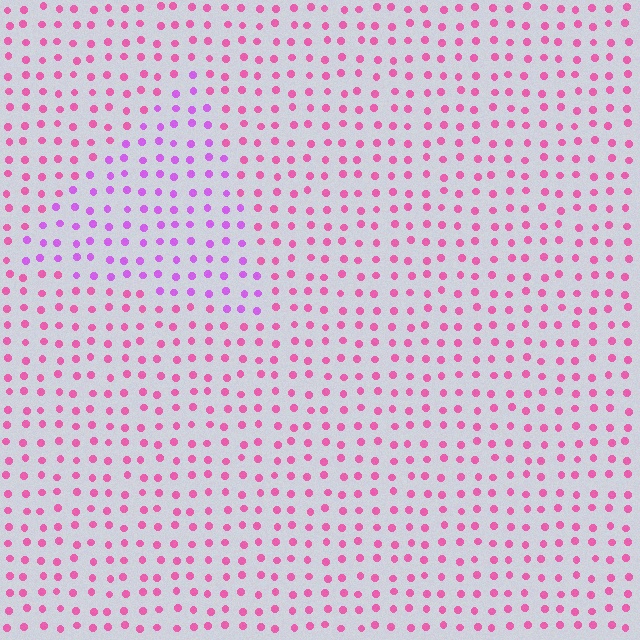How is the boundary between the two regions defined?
The boundary is defined purely by a slight shift in hue (about 36 degrees). Spacing, size, and orientation are identical on both sides.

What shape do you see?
I see a triangle.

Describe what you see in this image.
The image is filled with small pink elements in a uniform arrangement. A triangle-shaped region is visible where the elements are tinted to a slightly different hue, forming a subtle color boundary.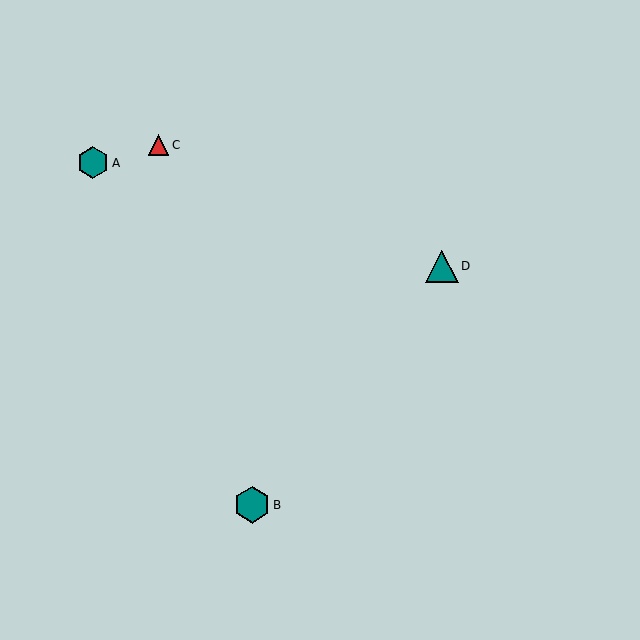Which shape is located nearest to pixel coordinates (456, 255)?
The teal triangle (labeled D) at (442, 266) is nearest to that location.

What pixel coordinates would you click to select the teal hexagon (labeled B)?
Click at (252, 505) to select the teal hexagon B.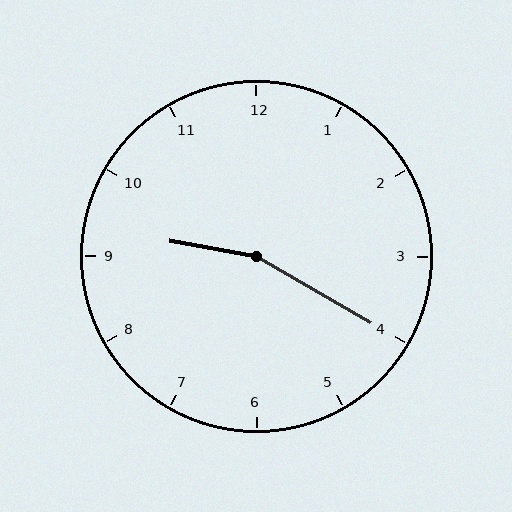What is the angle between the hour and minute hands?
Approximately 160 degrees.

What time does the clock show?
9:20.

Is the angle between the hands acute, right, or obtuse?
It is obtuse.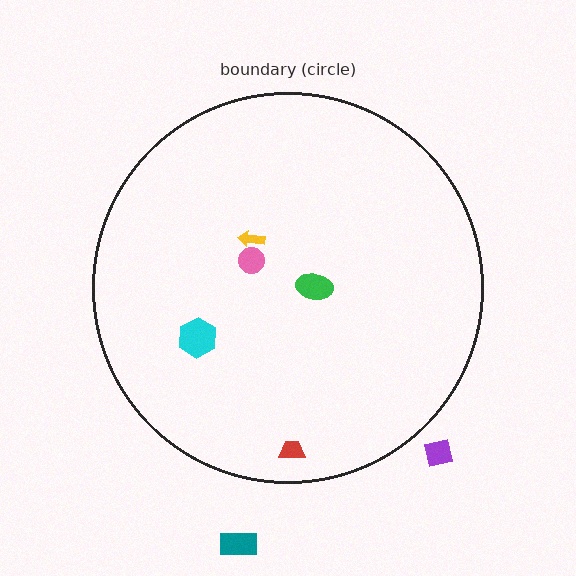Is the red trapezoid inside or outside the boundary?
Inside.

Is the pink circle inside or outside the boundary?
Inside.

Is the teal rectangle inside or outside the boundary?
Outside.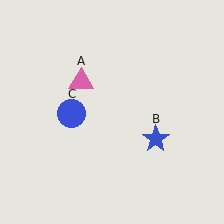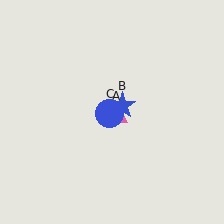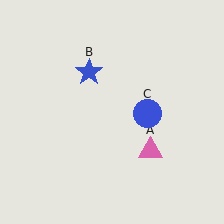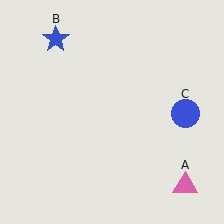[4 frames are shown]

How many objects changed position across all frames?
3 objects changed position: pink triangle (object A), blue star (object B), blue circle (object C).